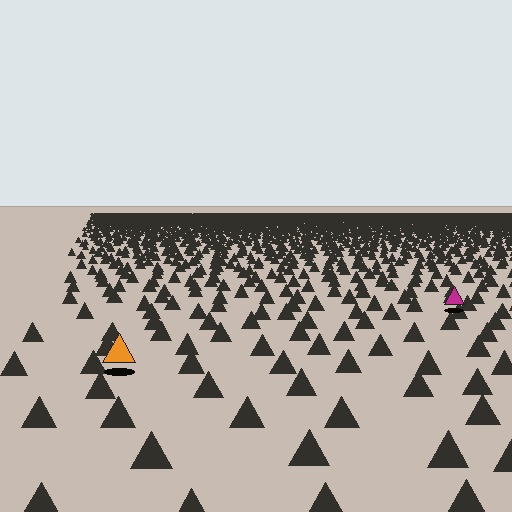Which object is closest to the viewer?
The orange triangle is closest. The texture marks near it are larger and more spread out.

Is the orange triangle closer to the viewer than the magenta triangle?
Yes. The orange triangle is closer — you can tell from the texture gradient: the ground texture is coarser near it.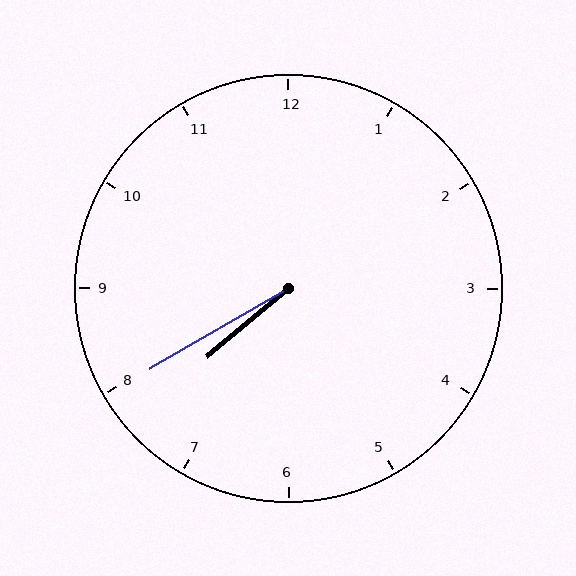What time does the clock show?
7:40.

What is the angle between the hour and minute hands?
Approximately 10 degrees.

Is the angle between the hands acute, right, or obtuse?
It is acute.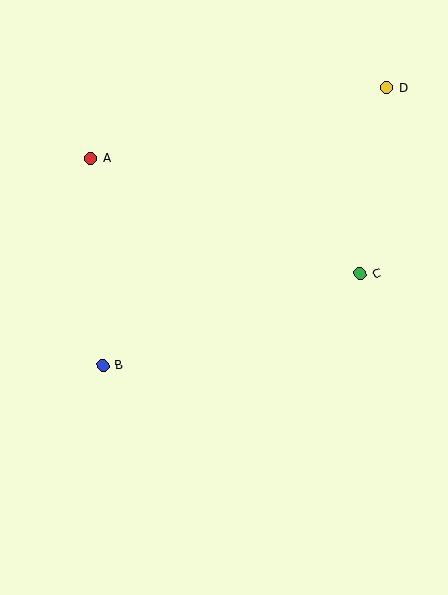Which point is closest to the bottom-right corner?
Point C is closest to the bottom-right corner.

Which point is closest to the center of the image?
Point C at (360, 274) is closest to the center.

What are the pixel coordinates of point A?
Point A is at (91, 158).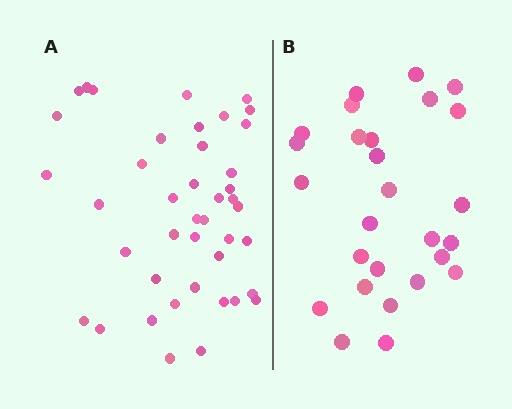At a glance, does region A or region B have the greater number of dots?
Region A (the left region) has more dots.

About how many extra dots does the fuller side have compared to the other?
Region A has approximately 15 more dots than region B.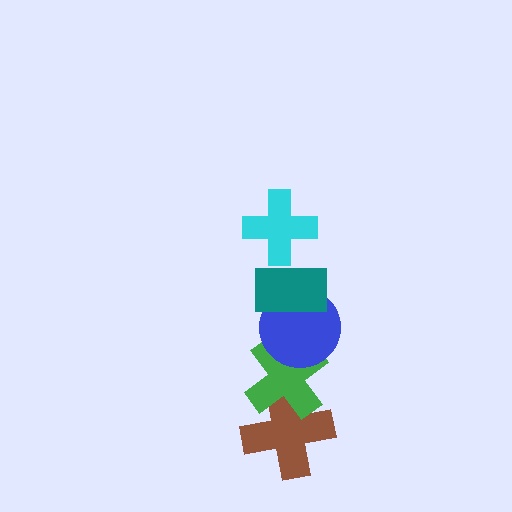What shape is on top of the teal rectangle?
The cyan cross is on top of the teal rectangle.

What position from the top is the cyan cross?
The cyan cross is 1st from the top.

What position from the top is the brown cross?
The brown cross is 5th from the top.